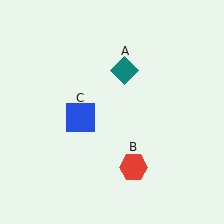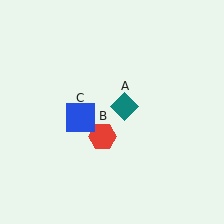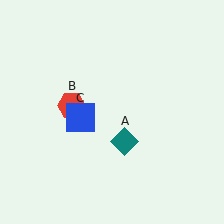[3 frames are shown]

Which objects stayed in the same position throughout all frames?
Blue square (object C) remained stationary.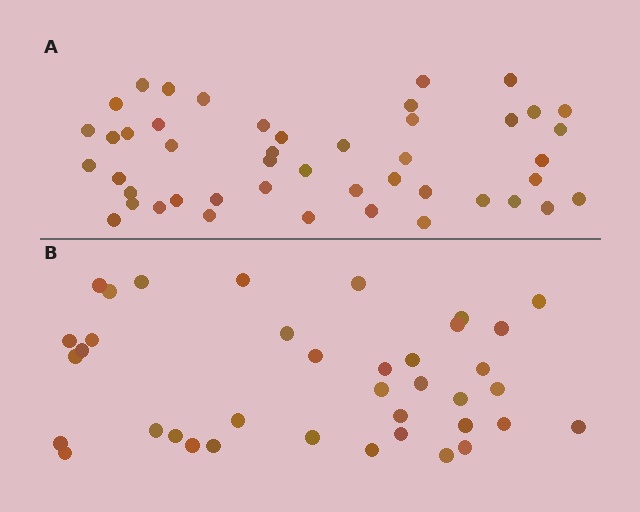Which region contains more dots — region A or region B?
Region A (the top region) has more dots.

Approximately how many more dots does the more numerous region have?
Region A has roughly 8 or so more dots than region B.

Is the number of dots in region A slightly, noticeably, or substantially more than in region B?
Region A has only slightly more — the two regions are fairly close. The ratio is roughly 1.2 to 1.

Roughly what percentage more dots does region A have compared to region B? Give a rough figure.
About 20% more.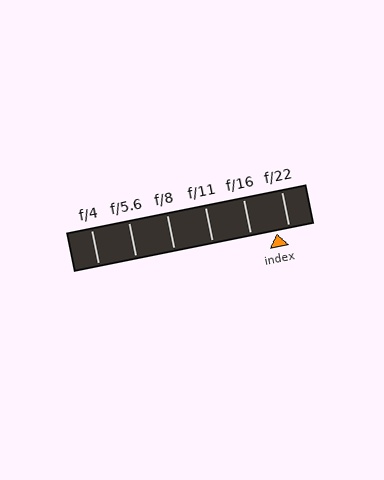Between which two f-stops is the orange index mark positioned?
The index mark is between f/16 and f/22.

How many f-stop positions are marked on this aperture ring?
There are 6 f-stop positions marked.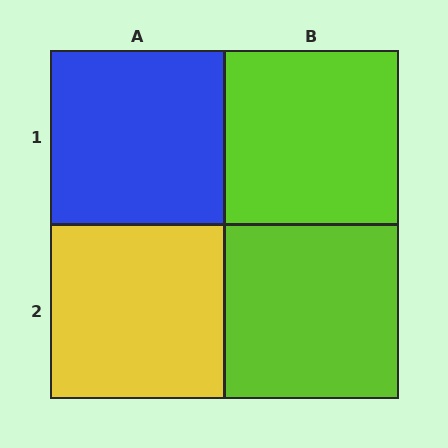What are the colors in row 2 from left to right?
Yellow, lime.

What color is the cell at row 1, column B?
Lime.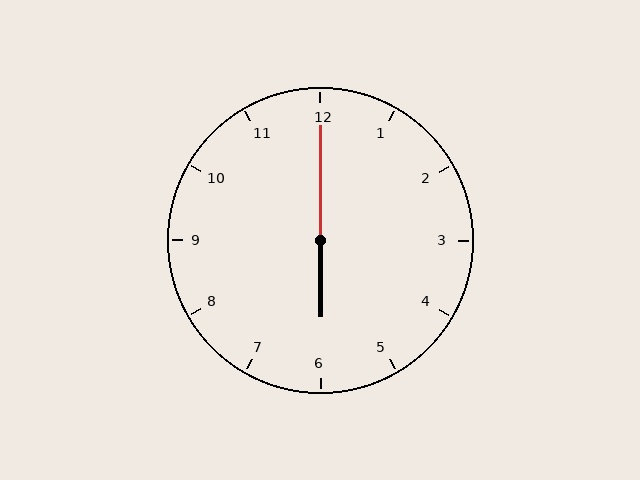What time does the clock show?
6:00.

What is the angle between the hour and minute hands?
Approximately 180 degrees.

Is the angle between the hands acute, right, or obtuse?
It is obtuse.